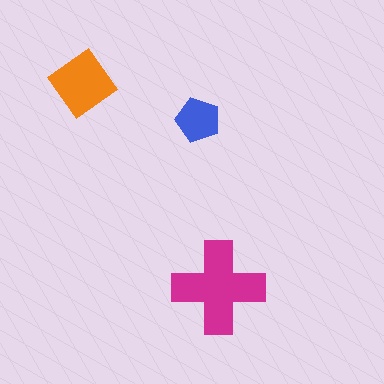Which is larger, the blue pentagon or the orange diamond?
The orange diamond.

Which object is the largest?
The magenta cross.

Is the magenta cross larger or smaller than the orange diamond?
Larger.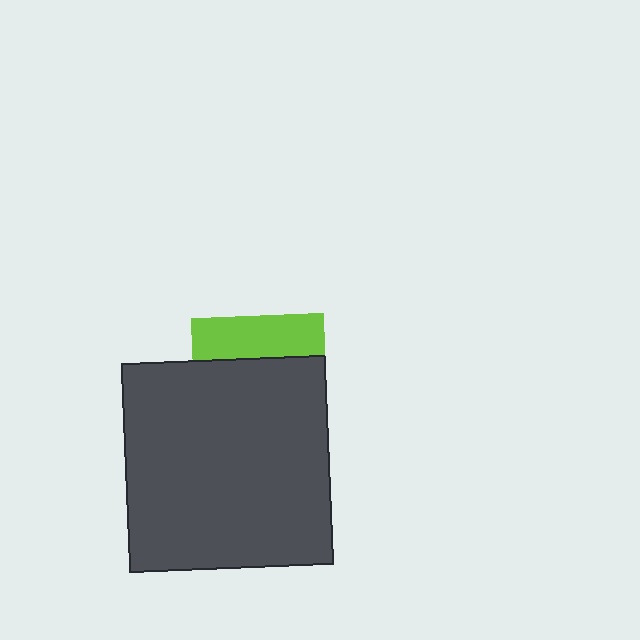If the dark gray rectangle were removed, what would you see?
You would see the complete lime square.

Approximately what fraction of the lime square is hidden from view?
Roughly 68% of the lime square is hidden behind the dark gray rectangle.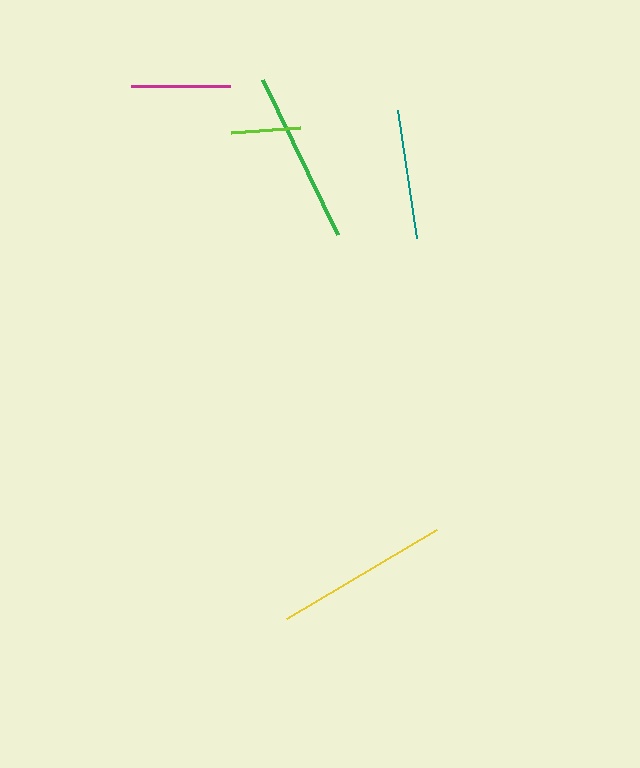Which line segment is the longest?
The yellow line is the longest at approximately 174 pixels.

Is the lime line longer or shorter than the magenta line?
The magenta line is longer than the lime line.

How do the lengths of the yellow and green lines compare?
The yellow and green lines are approximately the same length.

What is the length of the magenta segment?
The magenta segment is approximately 100 pixels long.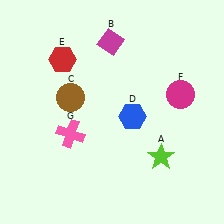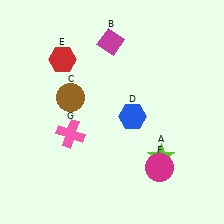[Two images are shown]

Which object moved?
The magenta circle (F) moved down.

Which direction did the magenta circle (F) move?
The magenta circle (F) moved down.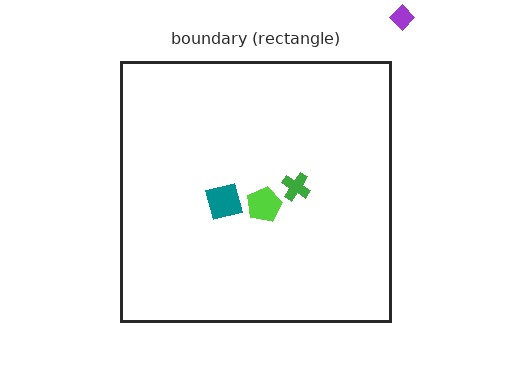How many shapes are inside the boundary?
3 inside, 1 outside.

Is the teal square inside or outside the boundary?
Inside.